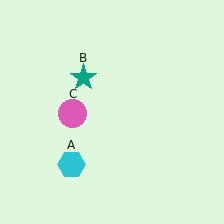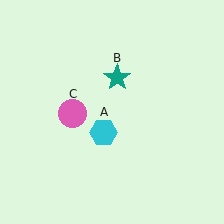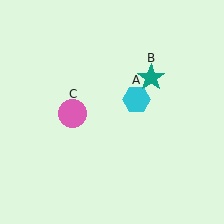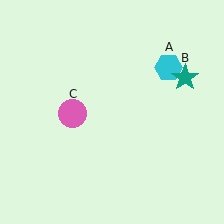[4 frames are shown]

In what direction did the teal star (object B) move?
The teal star (object B) moved right.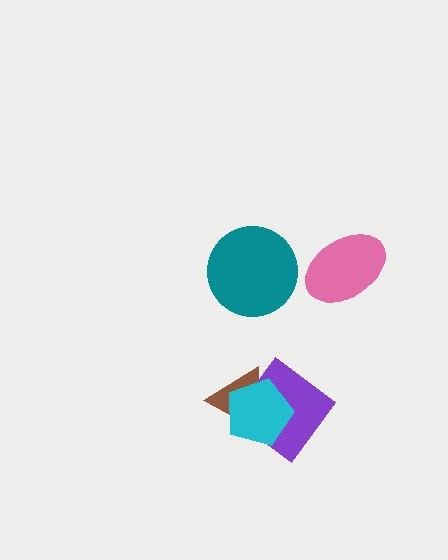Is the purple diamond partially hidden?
Yes, it is partially covered by another shape.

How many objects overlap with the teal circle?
0 objects overlap with the teal circle.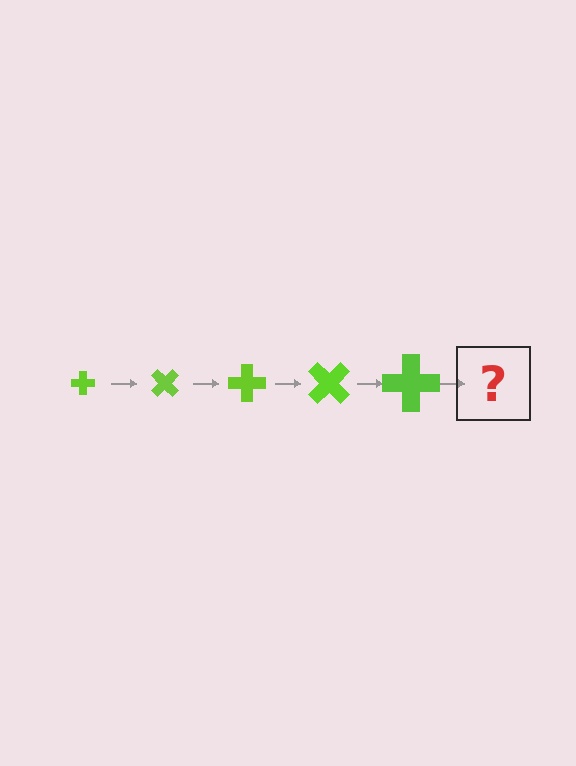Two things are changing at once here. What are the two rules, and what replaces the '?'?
The two rules are that the cross grows larger each step and it rotates 45 degrees each step. The '?' should be a cross, larger than the previous one and rotated 225 degrees from the start.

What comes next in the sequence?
The next element should be a cross, larger than the previous one and rotated 225 degrees from the start.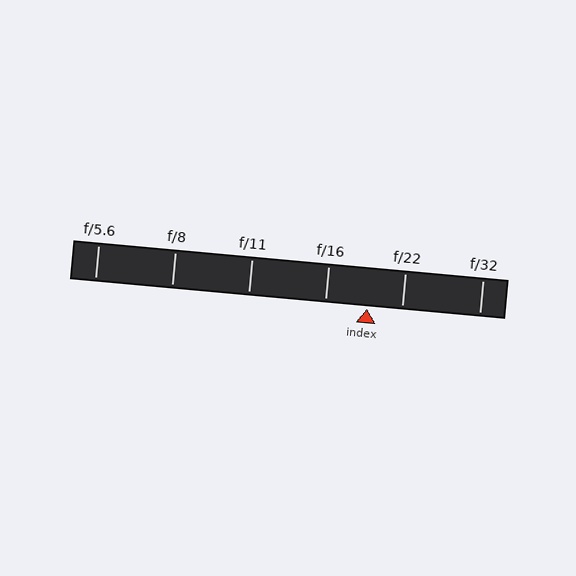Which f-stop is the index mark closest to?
The index mark is closest to f/22.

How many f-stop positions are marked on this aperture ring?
There are 6 f-stop positions marked.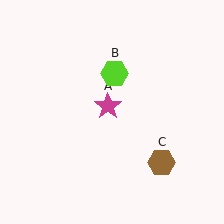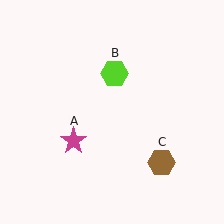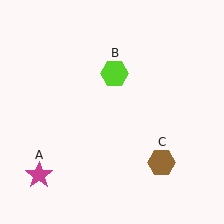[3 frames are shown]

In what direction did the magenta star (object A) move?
The magenta star (object A) moved down and to the left.